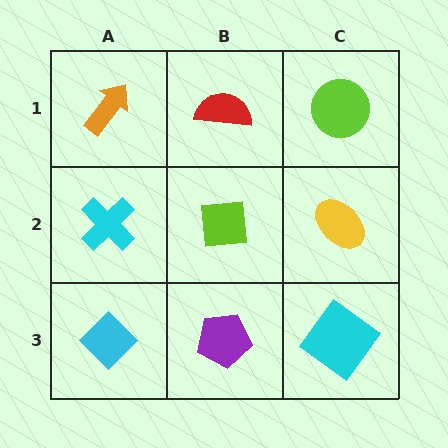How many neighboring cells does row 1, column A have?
2.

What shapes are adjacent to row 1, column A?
A cyan cross (row 2, column A), a red semicircle (row 1, column B).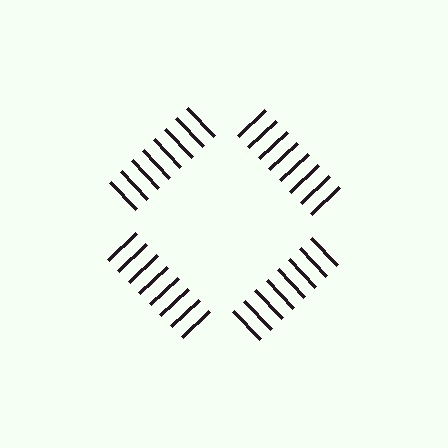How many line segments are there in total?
32 — 8 along each of the 4 edges.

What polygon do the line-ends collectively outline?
An illusory square — the line segments terminate on its edges but no continuous stroke is drawn.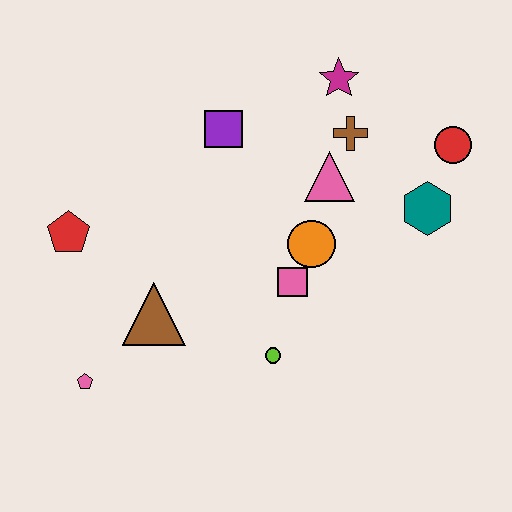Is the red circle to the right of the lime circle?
Yes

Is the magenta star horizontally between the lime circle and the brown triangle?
No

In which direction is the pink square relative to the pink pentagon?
The pink square is to the right of the pink pentagon.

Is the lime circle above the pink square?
No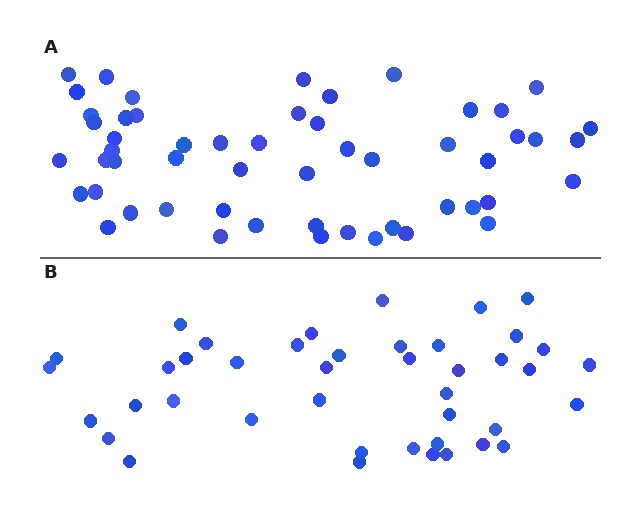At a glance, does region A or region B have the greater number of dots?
Region A (the top region) has more dots.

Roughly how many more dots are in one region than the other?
Region A has roughly 12 or so more dots than region B.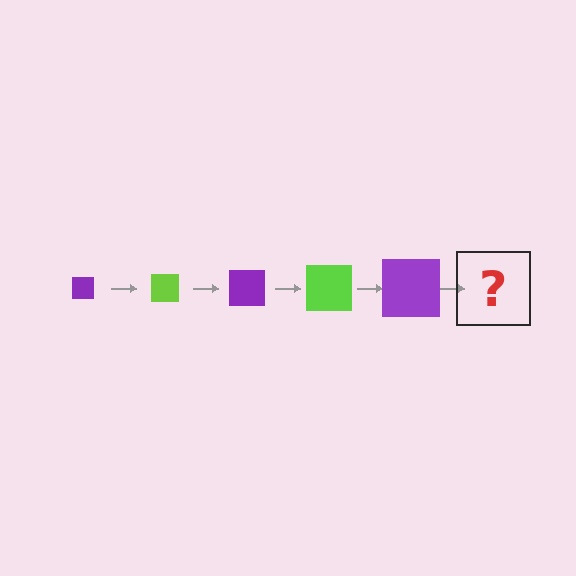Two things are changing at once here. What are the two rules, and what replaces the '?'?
The two rules are that the square grows larger each step and the color cycles through purple and lime. The '?' should be a lime square, larger than the previous one.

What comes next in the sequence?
The next element should be a lime square, larger than the previous one.